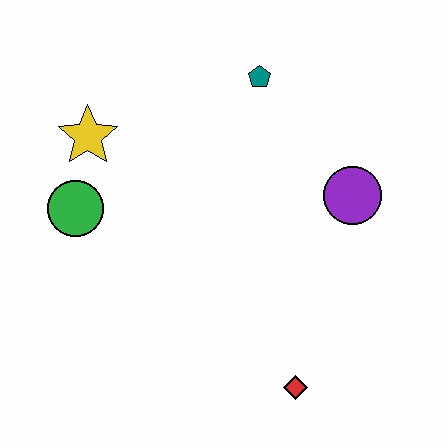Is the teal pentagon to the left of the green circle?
No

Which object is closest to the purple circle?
The teal pentagon is closest to the purple circle.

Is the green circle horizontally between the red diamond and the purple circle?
No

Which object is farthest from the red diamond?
The yellow star is farthest from the red diamond.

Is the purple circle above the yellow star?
No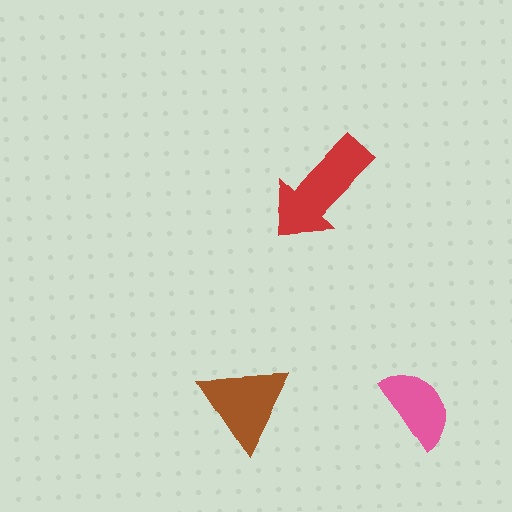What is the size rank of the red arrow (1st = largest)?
1st.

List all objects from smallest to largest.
The pink semicircle, the brown triangle, the red arrow.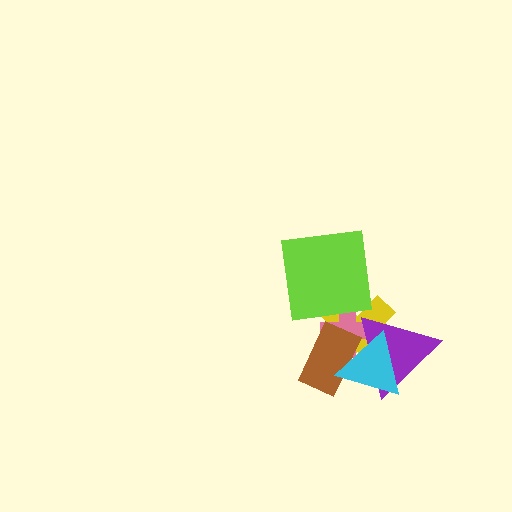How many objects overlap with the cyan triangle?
4 objects overlap with the cyan triangle.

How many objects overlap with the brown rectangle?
4 objects overlap with the brown rectangle.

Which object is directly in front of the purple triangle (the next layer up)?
The brown rectangle is directly in front of the purple triangle.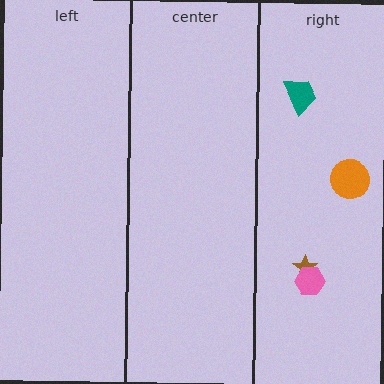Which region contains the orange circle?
The right region.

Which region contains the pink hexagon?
The right region.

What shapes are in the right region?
The brown star, the pink hexagon, the teal trapezoid, the orange circle.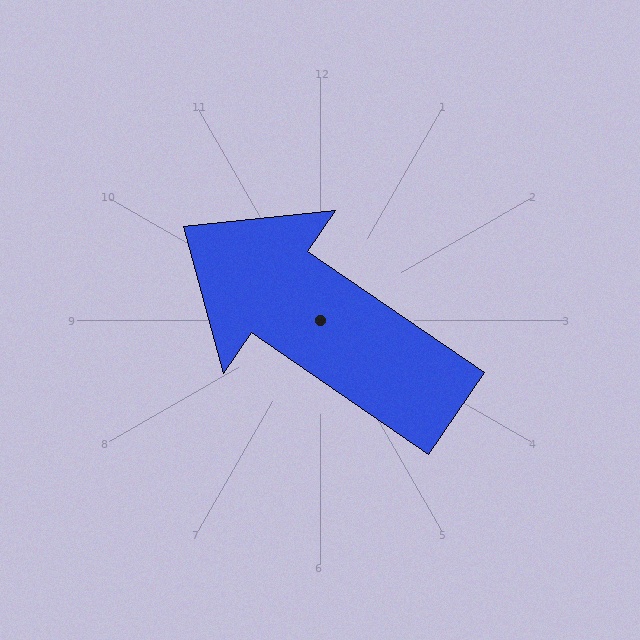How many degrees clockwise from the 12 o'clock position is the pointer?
Approximately 304 degrees.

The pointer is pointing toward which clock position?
Roughly 10 o'clock.